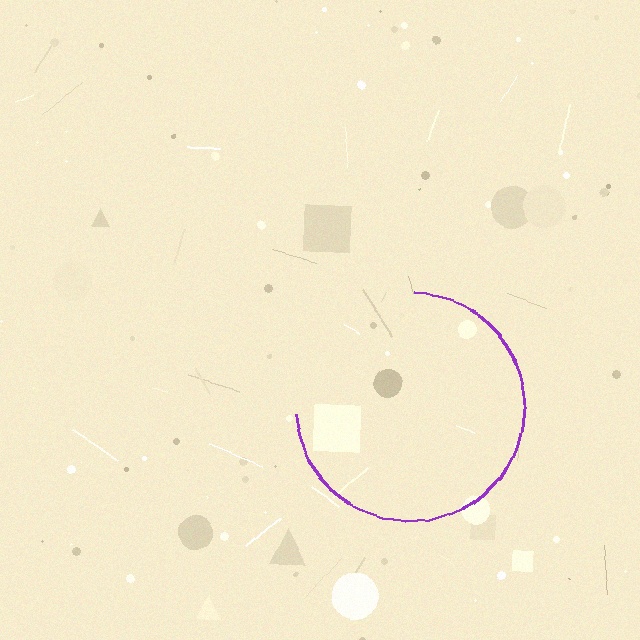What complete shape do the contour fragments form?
The contour fragments form a circle.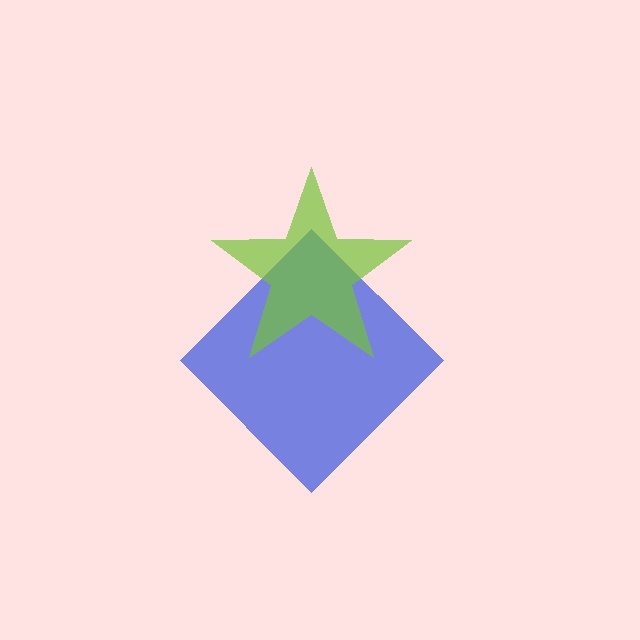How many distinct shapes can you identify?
There are 2 distinct shapes: a blue diamond, a lime star.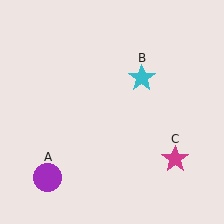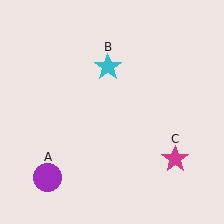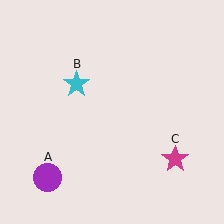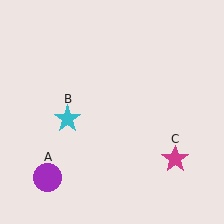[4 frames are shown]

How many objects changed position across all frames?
1 object changed position: cyan star (object B).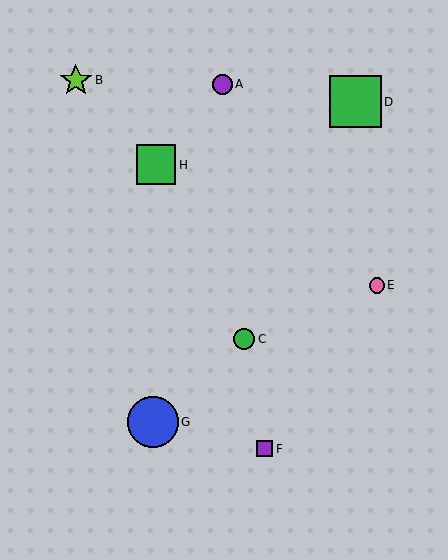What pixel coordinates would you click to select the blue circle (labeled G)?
Click at (153, 422) to select the blue circle G.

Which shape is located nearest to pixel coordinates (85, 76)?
The lime star (labeled B) at (76, 80) is nearest to that location.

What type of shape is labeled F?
Shape F is a purple square.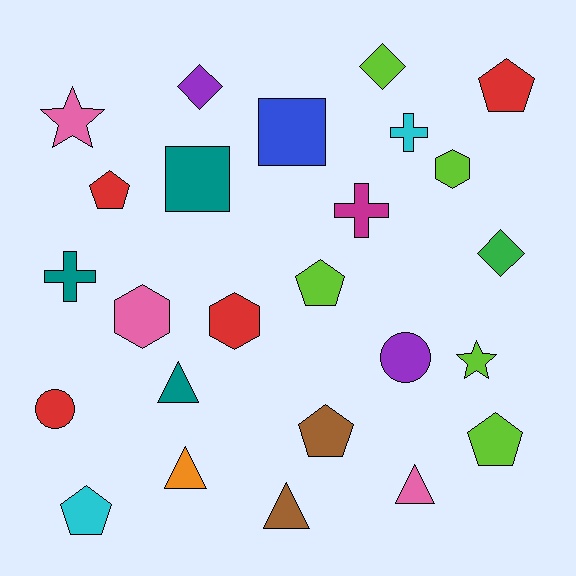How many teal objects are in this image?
There are 3 teal objects.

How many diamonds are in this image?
There are 3 diamonds.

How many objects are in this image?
There are 25 objects.